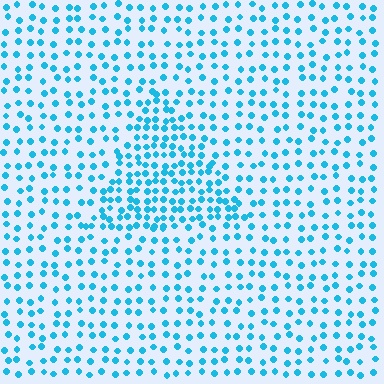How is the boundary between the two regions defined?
The boundary is defined by a change in element density (approximately 1.9x ratio). All elements are the same color, size, and shape.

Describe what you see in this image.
The image contains small cyan elements arranged at two different densities. A triangle-shaped region is visible where the elements are more densely packed than the surrounding area.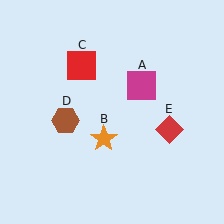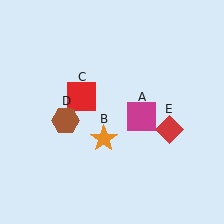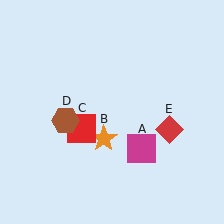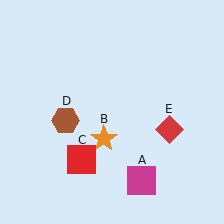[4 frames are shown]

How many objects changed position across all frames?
2 objects changed position: magenta square (object A), red square (object C).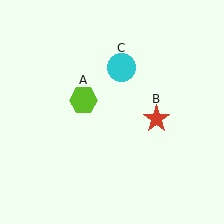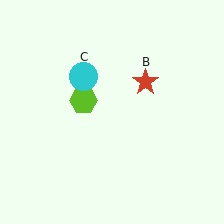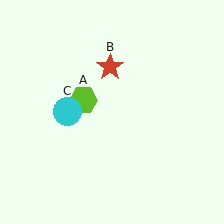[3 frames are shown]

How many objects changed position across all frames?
2 objects changed position: red star (object B), cyan circle (object C).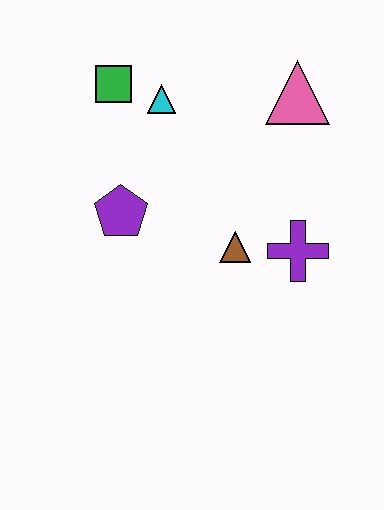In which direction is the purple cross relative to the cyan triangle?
The purple cross is below the cyan triangle.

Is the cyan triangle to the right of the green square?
Yes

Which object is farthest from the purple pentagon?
The pink triangle is farthest from the purple pentagon.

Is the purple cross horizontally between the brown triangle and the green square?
No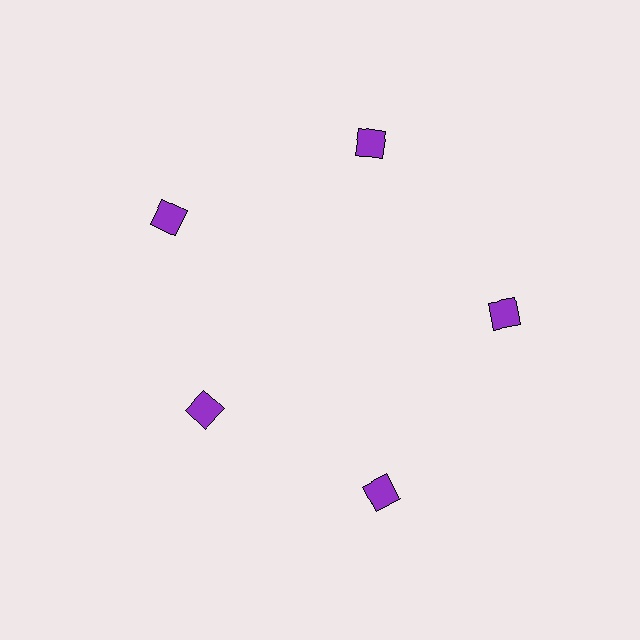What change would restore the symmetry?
The symmetry would be restored by moving it outward, back onto the ring so that all 5 squares sit at equal angles and equal distance from the center.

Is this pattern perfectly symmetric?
No. The 5 purple squares are arranged in a ring, but one element near the 8 o'clock position is pulled inward toward the center, breaking the 5-fold rotational symmetry.